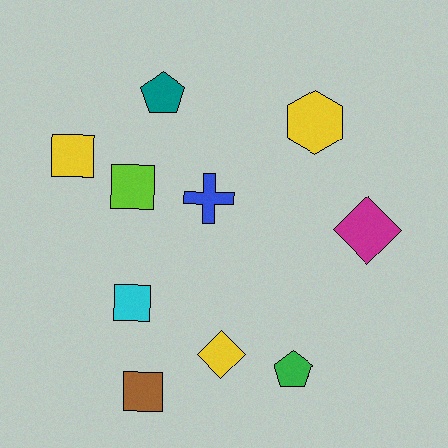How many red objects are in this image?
There are no red objects.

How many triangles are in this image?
There are no triangles.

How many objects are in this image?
There are 10 objects.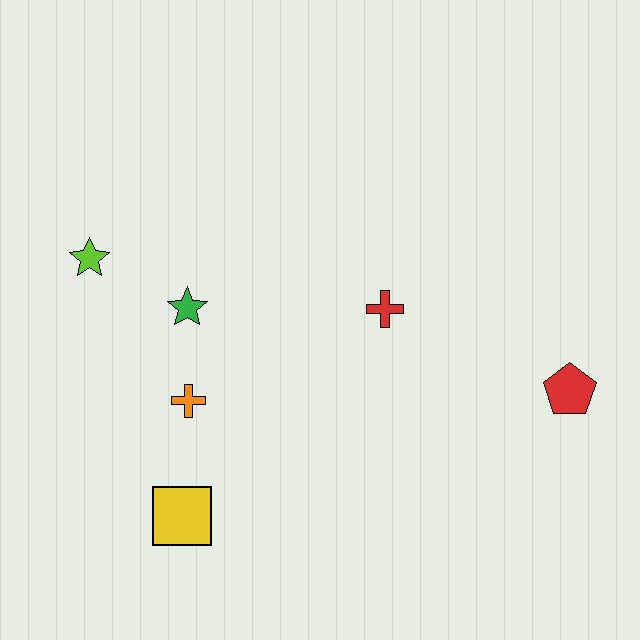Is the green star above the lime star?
No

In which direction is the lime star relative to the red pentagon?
The lime star is to the left of the red pentagon.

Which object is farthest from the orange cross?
The red pentagon is farthest from the orange cross.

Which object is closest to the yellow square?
The orange cross is closest to the yellow square.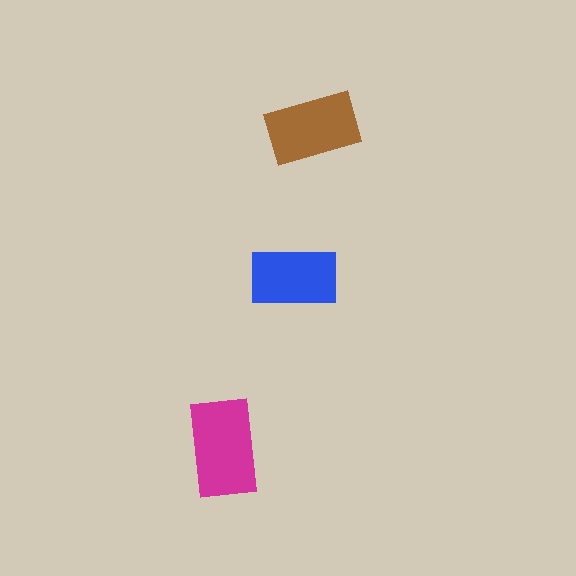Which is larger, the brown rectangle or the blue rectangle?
The brown one.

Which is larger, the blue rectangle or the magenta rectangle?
The magenta one.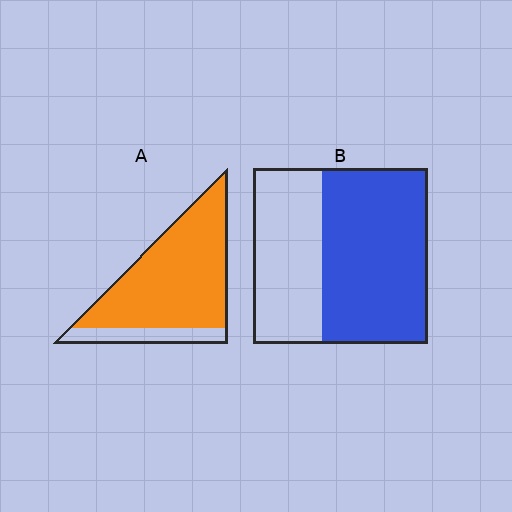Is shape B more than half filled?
Yes.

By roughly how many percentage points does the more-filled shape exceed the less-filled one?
By roughly 20 percentage points (A over B).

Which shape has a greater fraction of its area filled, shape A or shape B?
Shape A.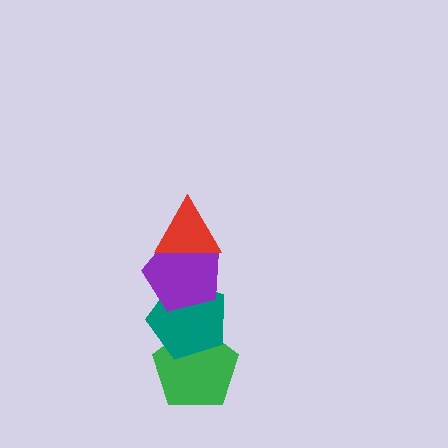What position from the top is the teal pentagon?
The teal pentagon is 3rd from the top.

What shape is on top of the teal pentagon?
The purple pentagon is on top of the teal pentagon.